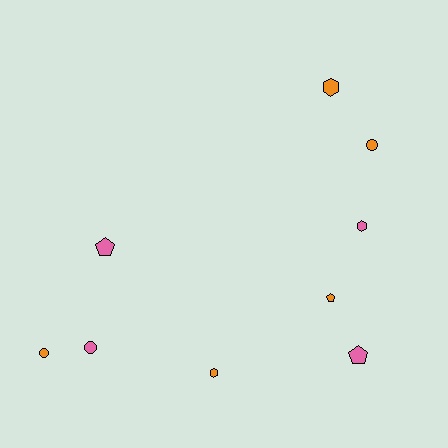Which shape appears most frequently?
Pentagon, with 3 objects.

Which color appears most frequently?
Orange, with 5 objects.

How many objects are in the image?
There are 9 objects.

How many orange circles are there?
There are 2 orange circles.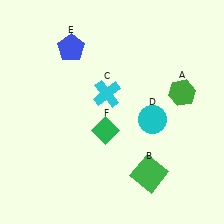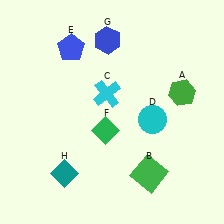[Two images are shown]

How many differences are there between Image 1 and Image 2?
There are 2 differences between the two images.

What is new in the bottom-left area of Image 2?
A teal diamond (H) was added in the bottom-left area of Image 2.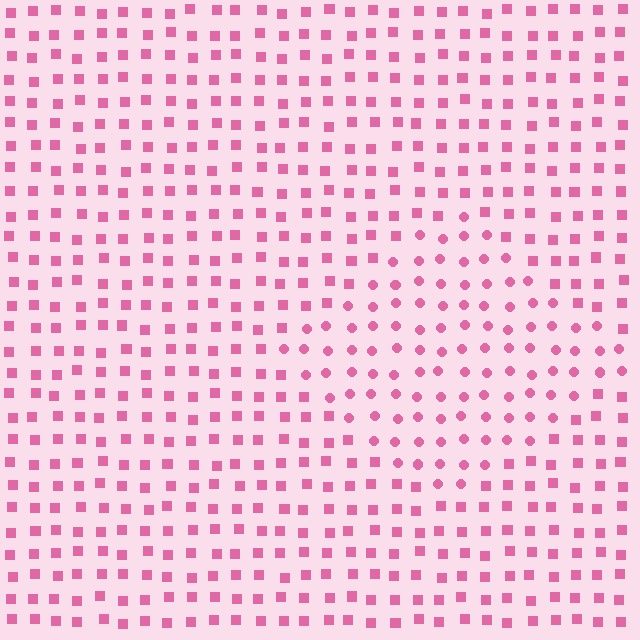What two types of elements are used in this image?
The image uses circles inside the diamond region and squares outside it.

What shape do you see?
I see a diamond.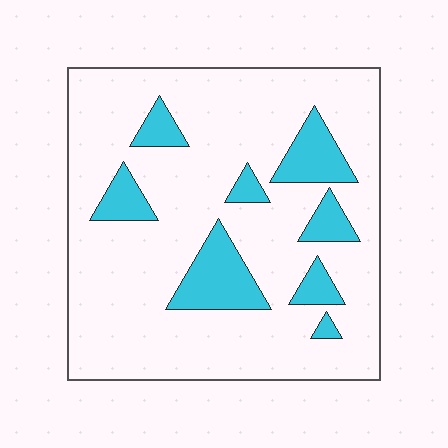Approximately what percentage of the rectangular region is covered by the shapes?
Approximately 15%.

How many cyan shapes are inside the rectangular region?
8.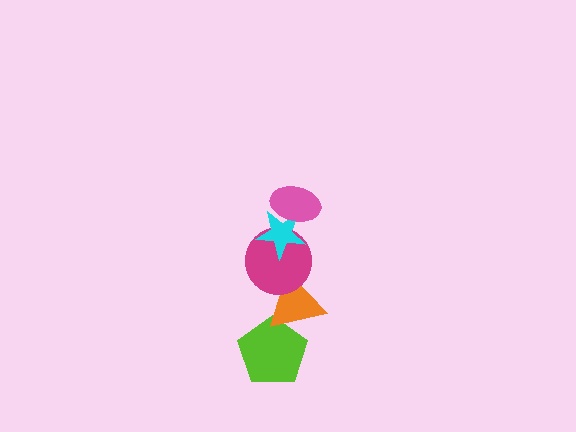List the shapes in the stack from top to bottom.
From top to bottom: the pink ellipse, the cyan star, the magenta circle, the orange triangle, the lime pentagon.